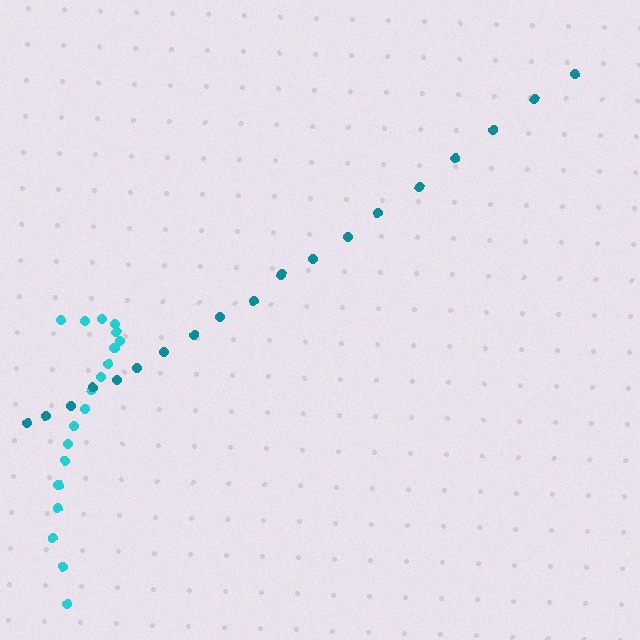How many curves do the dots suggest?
There are 2 distinct paths.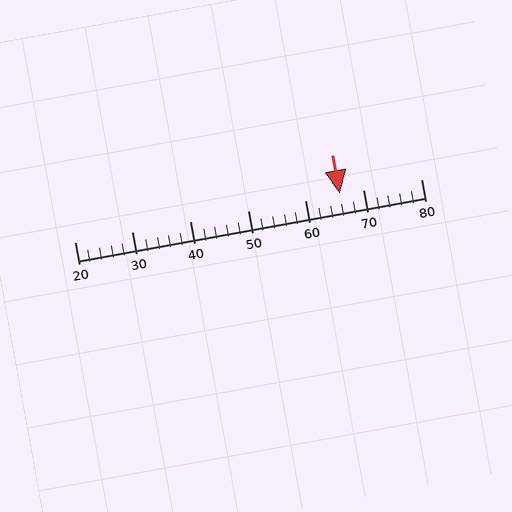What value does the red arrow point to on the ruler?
The red arrow points to approximately 66.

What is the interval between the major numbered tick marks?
The major tick marks are spaced 10 units apart.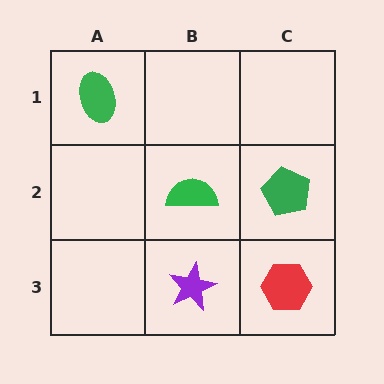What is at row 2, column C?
A green pentagon.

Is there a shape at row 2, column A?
No, that cell is empty.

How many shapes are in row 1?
1 shape.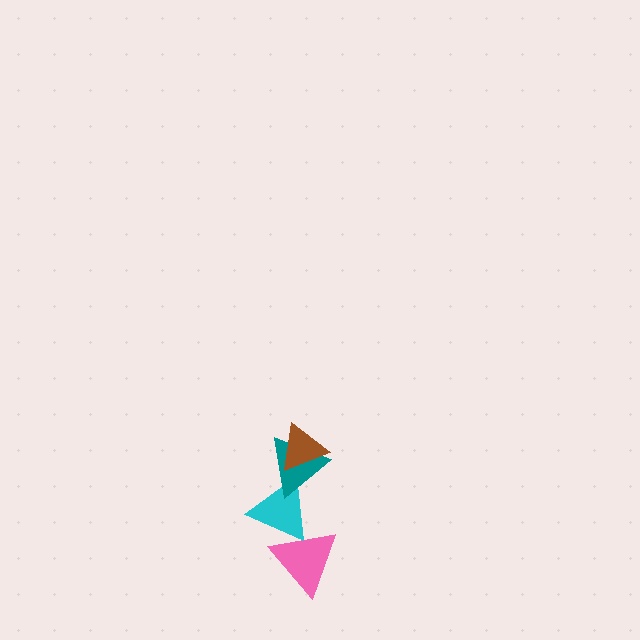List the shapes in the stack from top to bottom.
From top to bottom: the brown triangle, the teal triangle, the cyan triangle, the pink triangle.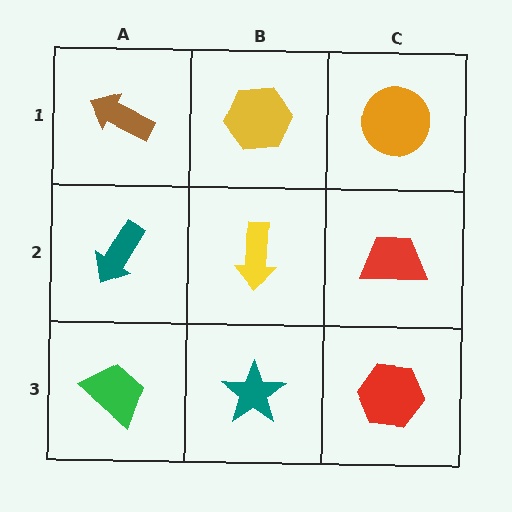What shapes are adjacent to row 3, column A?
A teal arrow (row 2, column A), a teal star (row 3, column B).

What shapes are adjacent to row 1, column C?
A red trapezoid (row 2, column C), a yellow hexagon (row 1, column B).